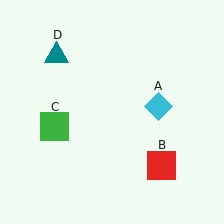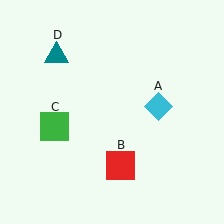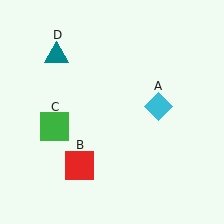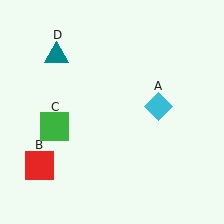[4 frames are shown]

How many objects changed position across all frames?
1 object changed position: red square (object B).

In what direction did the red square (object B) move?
The red square (object B) moved left.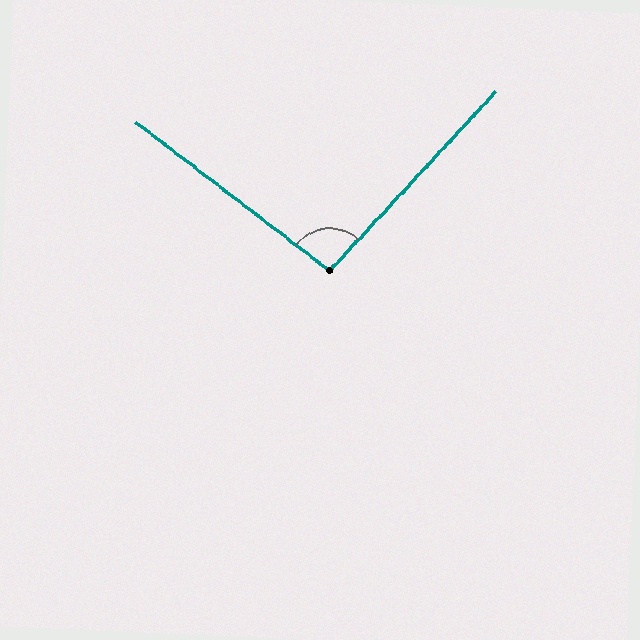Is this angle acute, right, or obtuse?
It is obtuse.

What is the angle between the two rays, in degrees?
Approximately 95 degrees.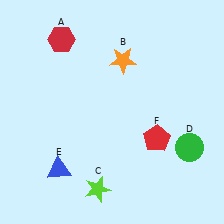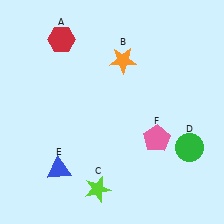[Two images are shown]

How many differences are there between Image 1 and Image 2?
There is 1 difference between the two images.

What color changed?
The pentagon (F) changed from red in Image 1 to pink in Image 2.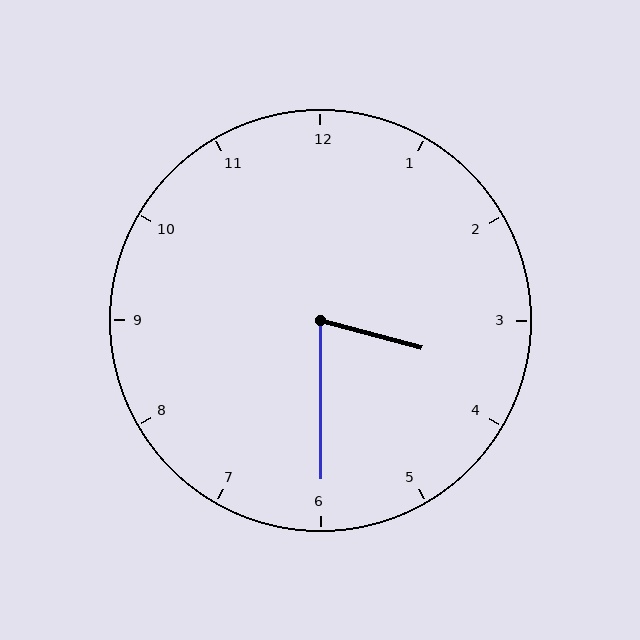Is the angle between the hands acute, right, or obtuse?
It is acute.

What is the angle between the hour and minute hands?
Approximately 75 degrees.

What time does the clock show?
3:30.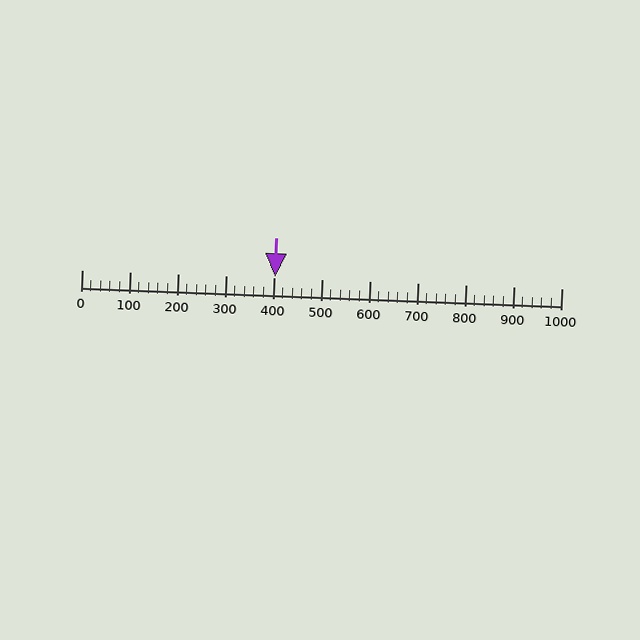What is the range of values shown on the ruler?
The ruler shows values from 0 to 1000.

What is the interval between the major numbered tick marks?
The major tick marks are spaced 100 units apart.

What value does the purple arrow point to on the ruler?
The purple arrow points to approximately 404.